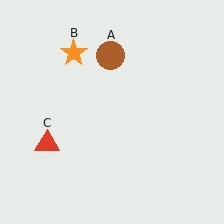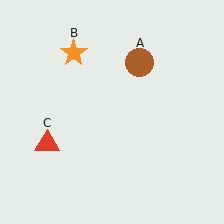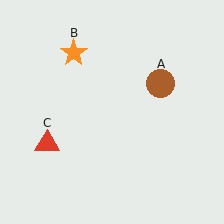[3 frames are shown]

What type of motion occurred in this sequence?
The brown circle (object A) rotated clockwise around the center of the scene.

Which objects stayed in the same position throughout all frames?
Orange star (object B) and red triangle (object C) remained stationary.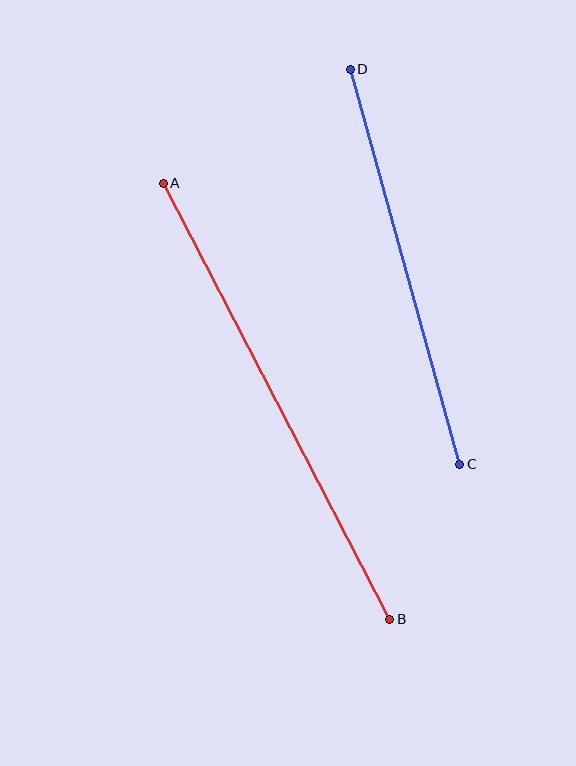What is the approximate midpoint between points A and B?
The midpoint is at approximately (276, 401) pixels.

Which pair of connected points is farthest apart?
Points A and B are farthest apart.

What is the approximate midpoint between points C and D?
The midpoint is at approximately (405, 267) pixels.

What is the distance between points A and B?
The distance is approximately 492 pixels.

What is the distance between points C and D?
The distance is approximately 409 pixels.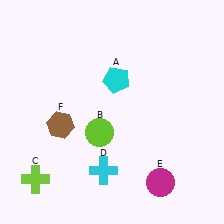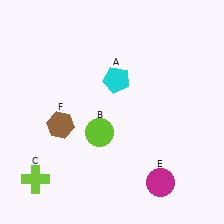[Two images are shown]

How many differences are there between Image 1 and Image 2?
There is 1 difference between the two images.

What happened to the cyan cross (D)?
The cyan cross (D) was removed in Image 2. It was in the bottom-left area of Image 1.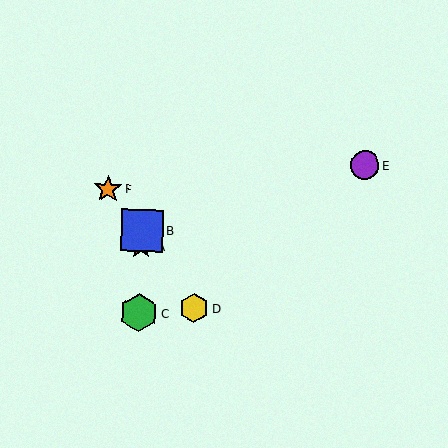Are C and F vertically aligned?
No, C is at x≈139 and F is at x≈108.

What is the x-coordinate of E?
Object E is at x≈365.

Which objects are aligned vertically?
Objects A, B, C are aligned vertically.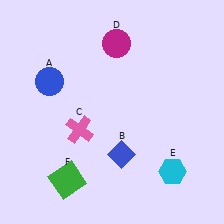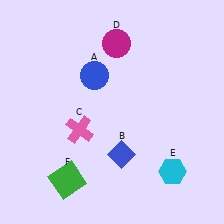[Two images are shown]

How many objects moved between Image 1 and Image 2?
1 object moved between the two images.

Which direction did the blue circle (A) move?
The blue circle (A) moved right.